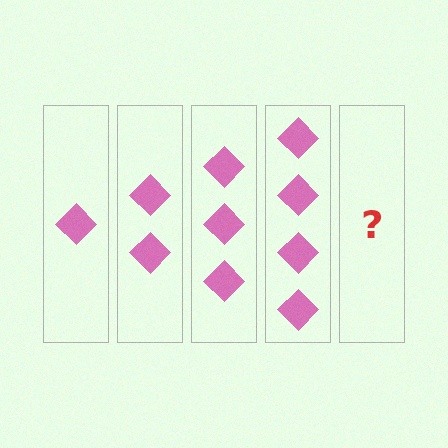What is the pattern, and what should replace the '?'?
The pattern is that each step adds one more diamond. The '?' should be 5 diamonds.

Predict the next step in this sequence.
The next step is 5 diamonds.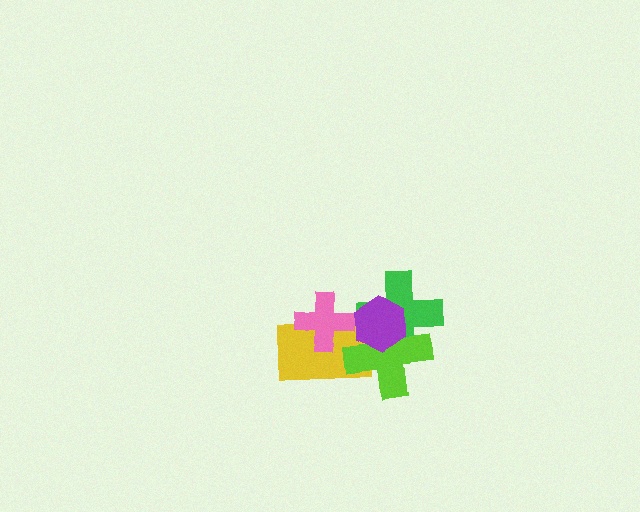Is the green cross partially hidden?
Yes, it is partially covered by another shape.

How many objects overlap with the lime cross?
3 objects overlap with the lime cross.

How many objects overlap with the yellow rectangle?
3 objects overlap with the yellow rectangle.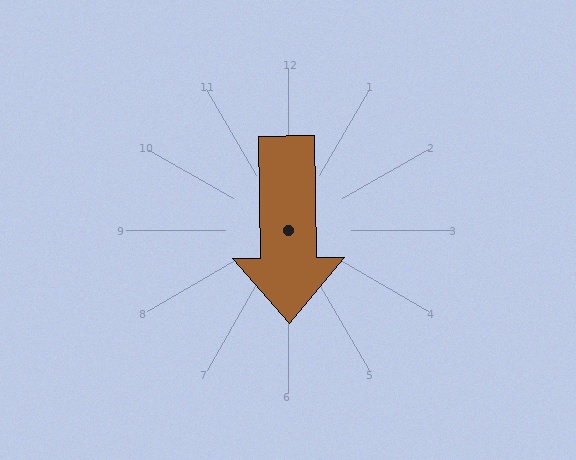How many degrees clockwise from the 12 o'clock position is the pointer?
Approximately 179 degrees.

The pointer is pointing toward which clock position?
Roughly 6 o'clock.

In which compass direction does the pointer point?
South.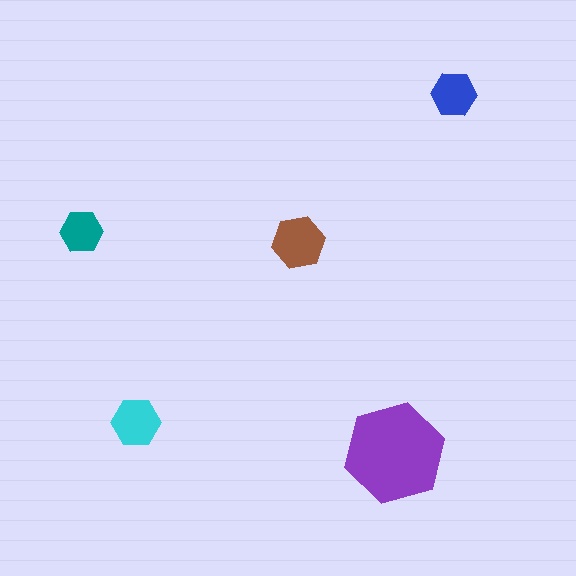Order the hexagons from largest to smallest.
the purple one, the brown one, the cyan one, the blue one, the teal one.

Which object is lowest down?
The purple hexagon is bottommost.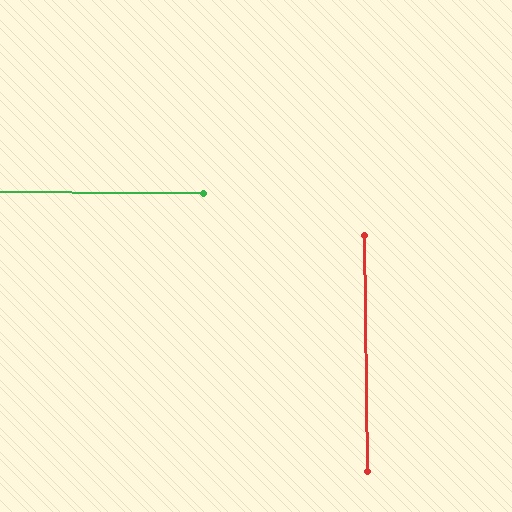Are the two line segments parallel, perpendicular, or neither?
Perpendicular — they meet at approximately 89°.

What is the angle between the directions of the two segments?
Approximately 89 degrees.